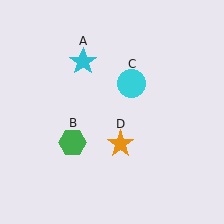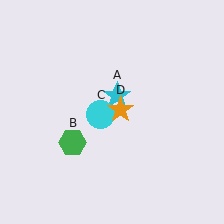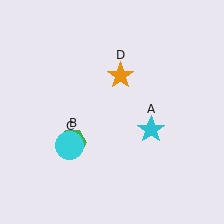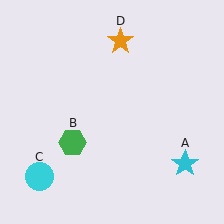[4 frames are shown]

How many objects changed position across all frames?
3 objects changed position: cyan star (object A), cyan circle (object C), orange star (object D).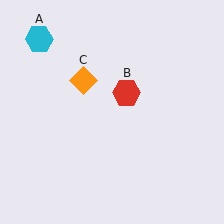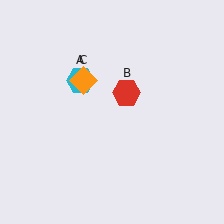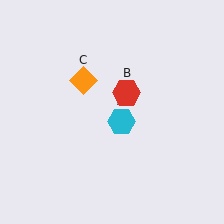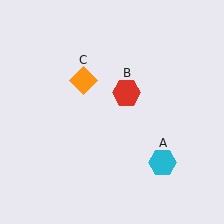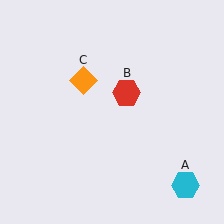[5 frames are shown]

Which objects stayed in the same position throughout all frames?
Red hexagon (object B) and orange diamond (object C) remained stationary.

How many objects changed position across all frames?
1 object changed position: cyan hexagon (object A).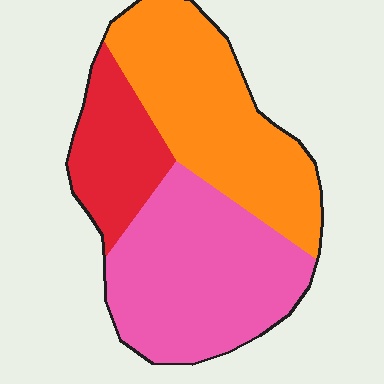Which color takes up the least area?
Red, at roughly 20%.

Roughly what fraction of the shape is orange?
Orange covers around 40% of the shape.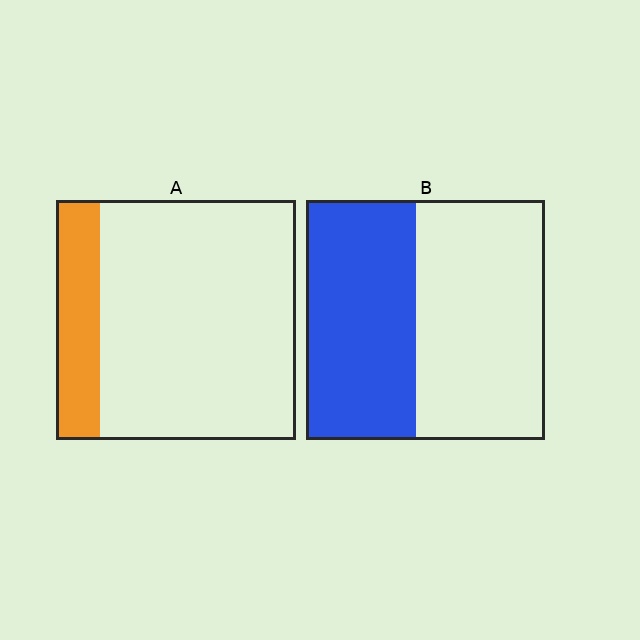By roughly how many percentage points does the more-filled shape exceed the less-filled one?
By roughly 30 percentage points (B over A).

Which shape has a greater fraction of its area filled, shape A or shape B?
Shape B.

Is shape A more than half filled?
No.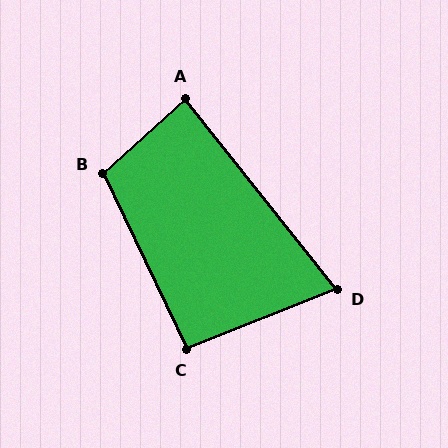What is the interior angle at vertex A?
Approximately 86 degrees (approximately right).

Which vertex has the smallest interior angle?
D, at approximately 73 degrees.